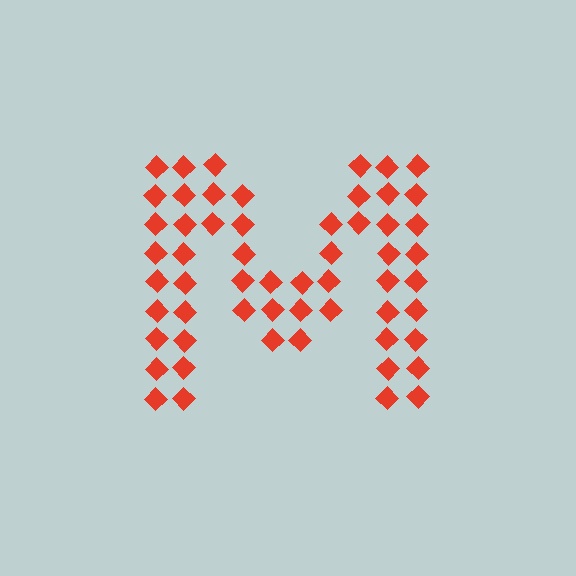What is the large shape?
The large shape is the letter M.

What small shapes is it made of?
It is made of small diamonds.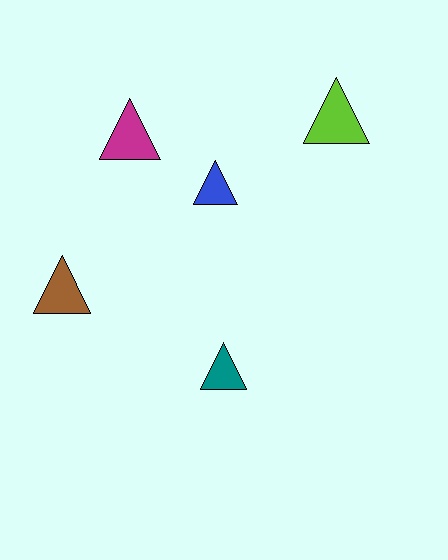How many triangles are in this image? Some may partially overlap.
There are 5 triangles.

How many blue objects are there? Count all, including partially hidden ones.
There is 1 blue object.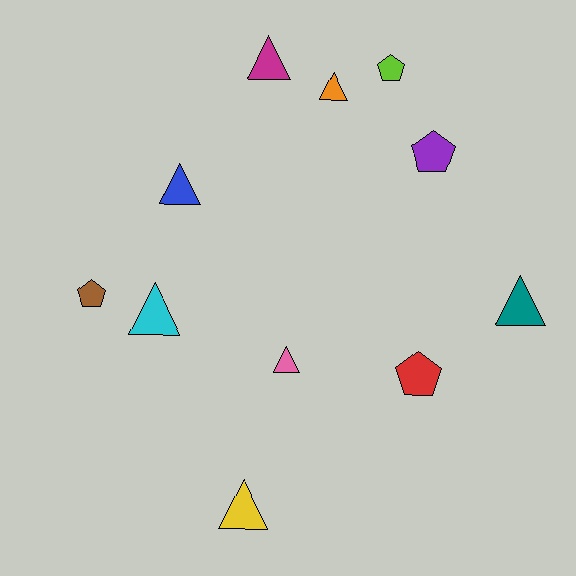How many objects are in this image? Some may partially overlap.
There are 11 objects.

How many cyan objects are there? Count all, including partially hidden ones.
There is 1 cyan object.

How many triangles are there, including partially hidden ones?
There are 7 triangles.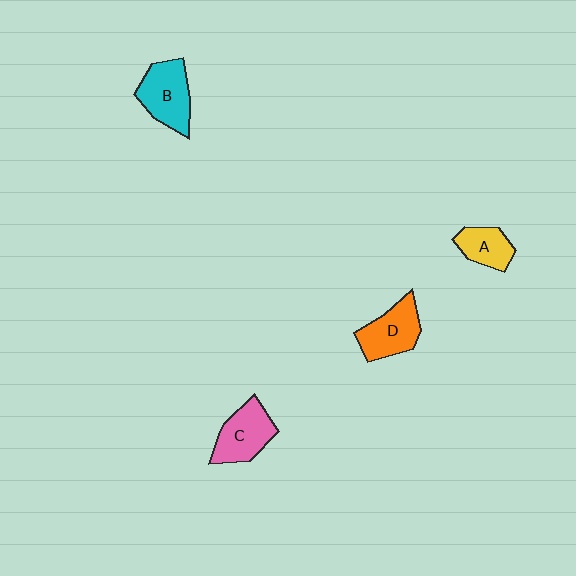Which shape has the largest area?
Shape B (cyan).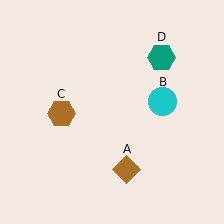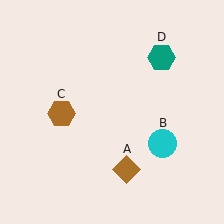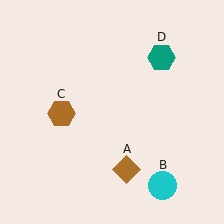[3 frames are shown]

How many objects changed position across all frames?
1 object changed position: cyan circle (object B).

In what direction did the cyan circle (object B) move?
The cyan circle (object B) moved down.